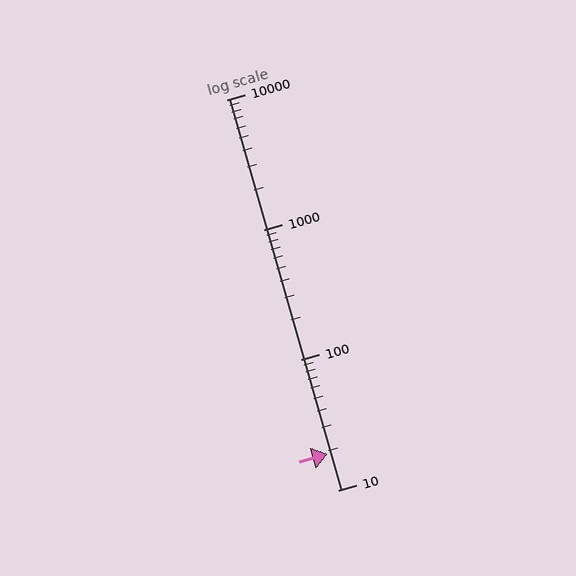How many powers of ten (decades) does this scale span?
The scale spans 3 decades, from 10 to 10000.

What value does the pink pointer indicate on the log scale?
The pointer indicates approximately 19.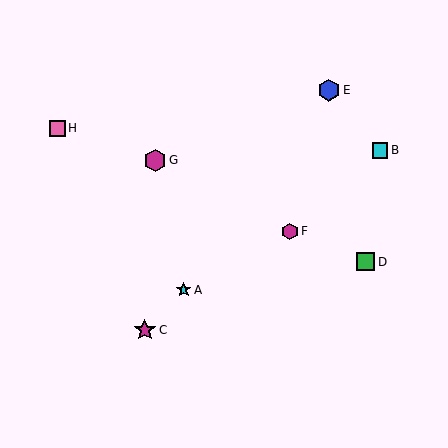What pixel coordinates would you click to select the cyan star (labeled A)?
Click at (184, 290) to select the cyan star A.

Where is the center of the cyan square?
The center of the cyan square is at (380, 150).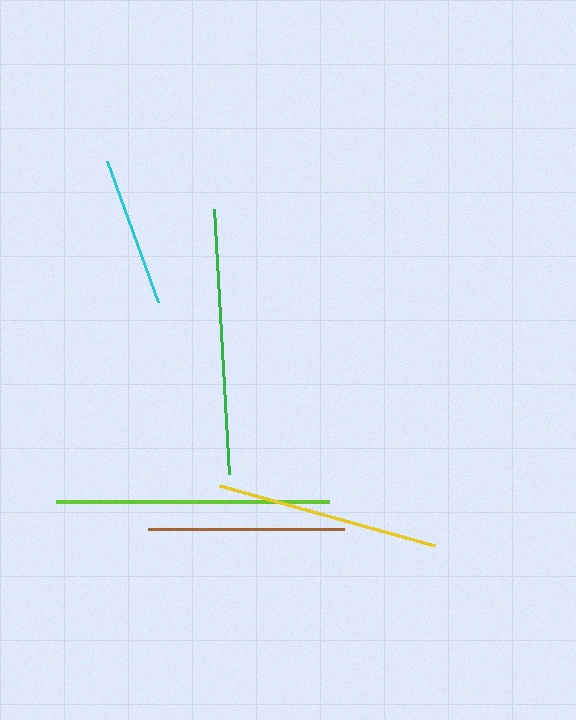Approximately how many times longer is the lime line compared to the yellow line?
The lime line is approximately 1.2 times the length of the yellow line.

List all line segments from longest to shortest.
From longest to shortest: lime, green, yellow, brown, cyan.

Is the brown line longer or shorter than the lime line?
The lime line is longer than the brown line.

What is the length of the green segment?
The green segment is approximately 265 pixels long.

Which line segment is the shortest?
The cyan line is the shortest at approximately 150 pixels.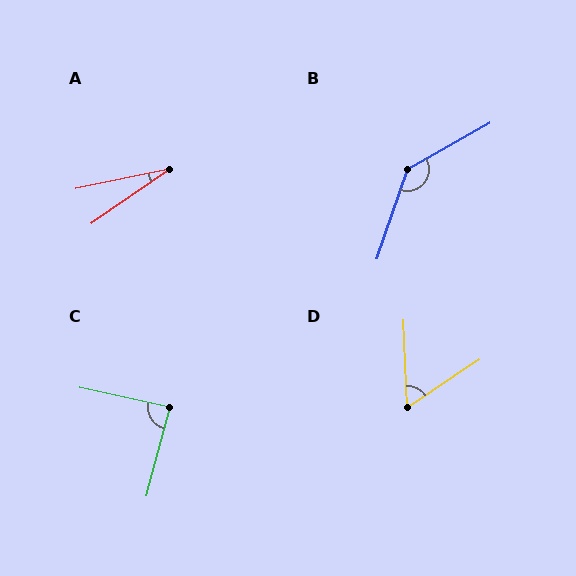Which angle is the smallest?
A, at approximately 23 degrees.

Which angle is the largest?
B, at approximately 138 degrees.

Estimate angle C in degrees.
Approximately 87 degrees.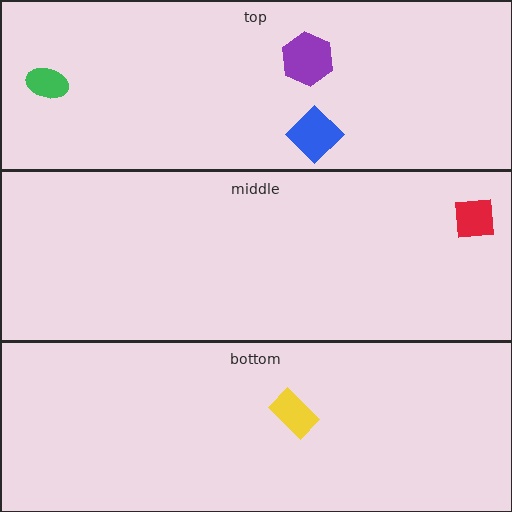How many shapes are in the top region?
3.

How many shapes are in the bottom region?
1.